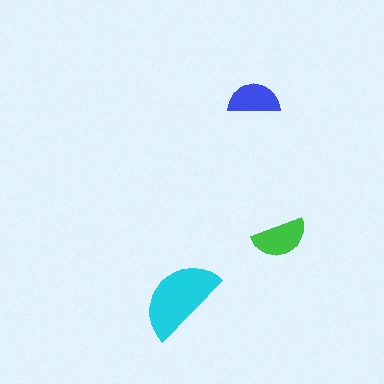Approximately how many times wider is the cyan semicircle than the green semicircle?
About 1.5 times wider.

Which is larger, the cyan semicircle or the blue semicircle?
The cyan one.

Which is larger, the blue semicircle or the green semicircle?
The green one.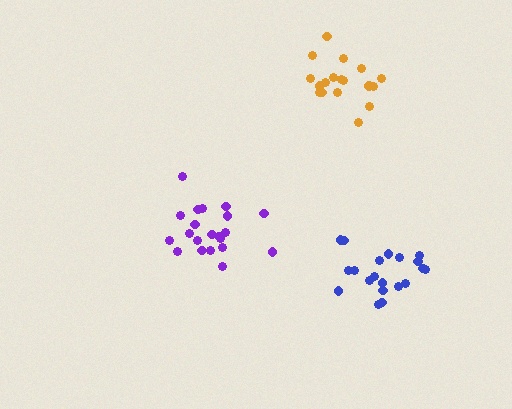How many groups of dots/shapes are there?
There are 3 groups.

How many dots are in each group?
Group 1: 21 dots, Group 2: 20 dots, Group 3: 18 dots (59 total).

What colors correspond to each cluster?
The clusters are colored: purple, blue, orange.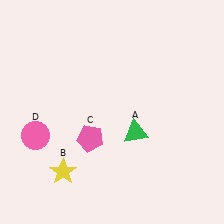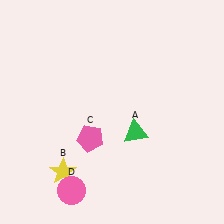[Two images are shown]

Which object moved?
The pink circle (D) moved down.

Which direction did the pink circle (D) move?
The pink circle (D) moved down.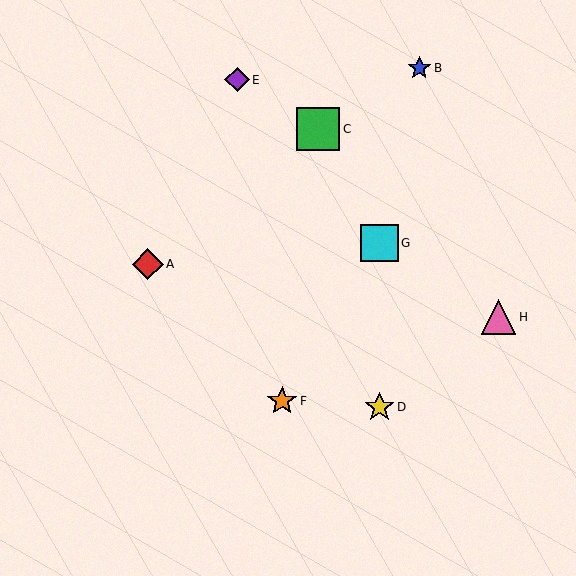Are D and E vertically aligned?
No, D is at x≈379 and E is at x≈237.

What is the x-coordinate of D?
Object D is at x≈379.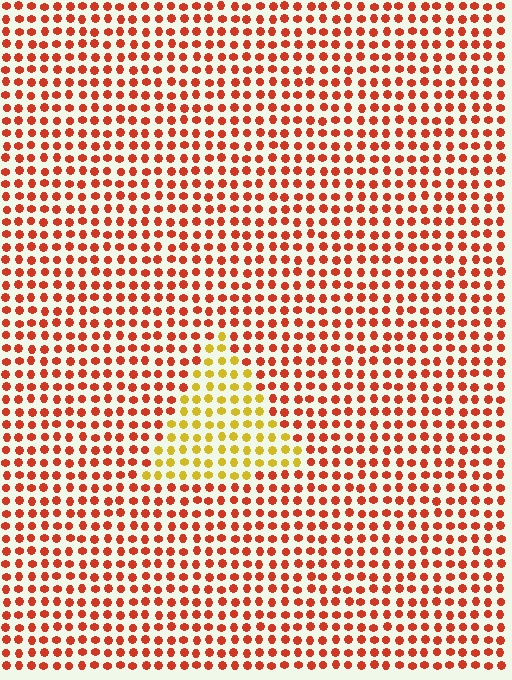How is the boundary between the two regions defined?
The boundary is defined purely by a slight shift in hue (about 46 degrees). Spacing, size, and orientation are identical on both sides.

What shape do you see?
I see a triangle.